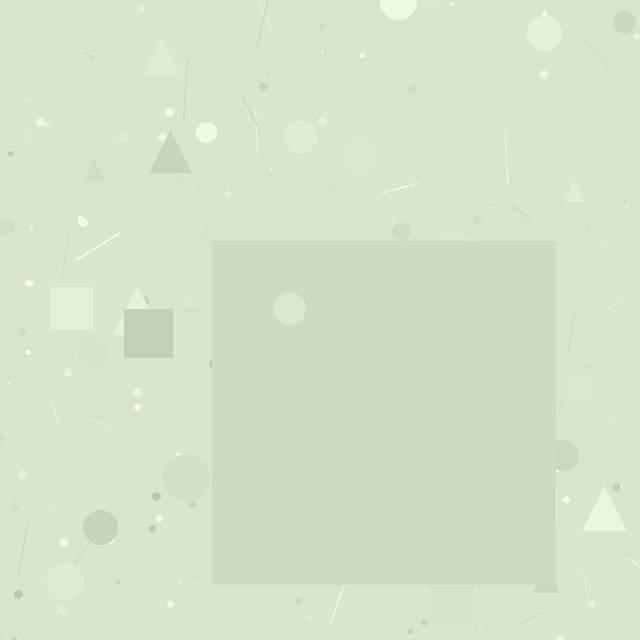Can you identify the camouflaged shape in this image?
The camouflaged shape is a square.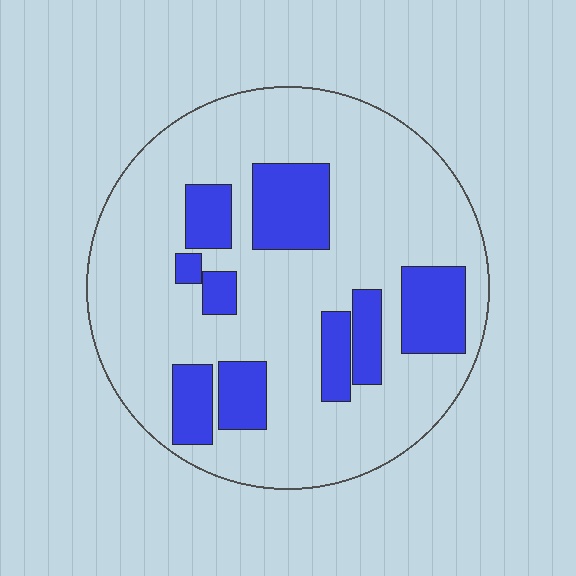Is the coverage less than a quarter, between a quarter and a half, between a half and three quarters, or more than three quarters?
Less than a quarter.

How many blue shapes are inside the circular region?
9.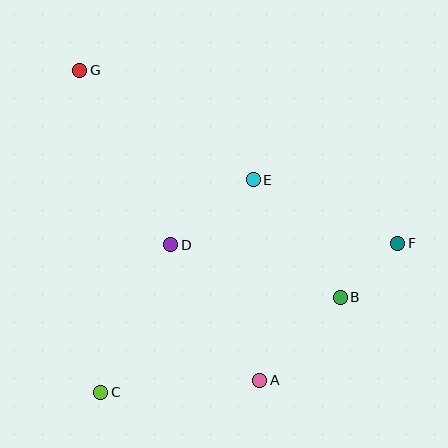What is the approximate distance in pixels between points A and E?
The distance between A and E is approximately 200 pixels.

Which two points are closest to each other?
Points B and F are closest to each other.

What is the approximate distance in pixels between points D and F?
The distance between D and F is approximately 227 pixels.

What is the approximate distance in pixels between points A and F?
The distance between A and F is approximately 194 pixels.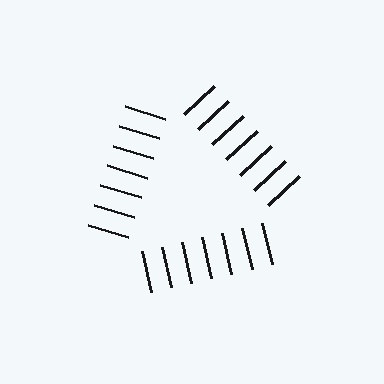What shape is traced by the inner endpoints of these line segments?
An illusory triangle — the line segments terminate on its edges but no continuous stroke is drawn.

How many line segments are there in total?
21 — 7 along each of the 3 edges.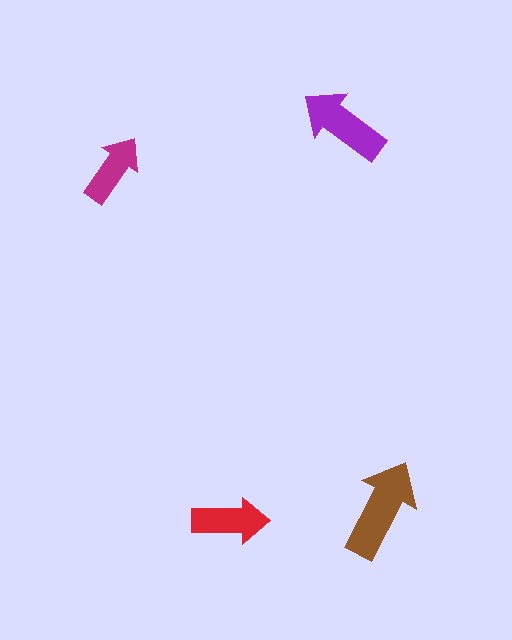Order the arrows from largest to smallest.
the brown one, the purple one, the red one, the magenta one.